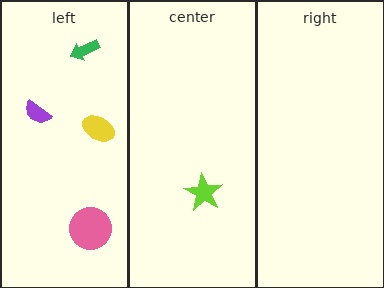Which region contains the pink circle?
The left region.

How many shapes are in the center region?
1.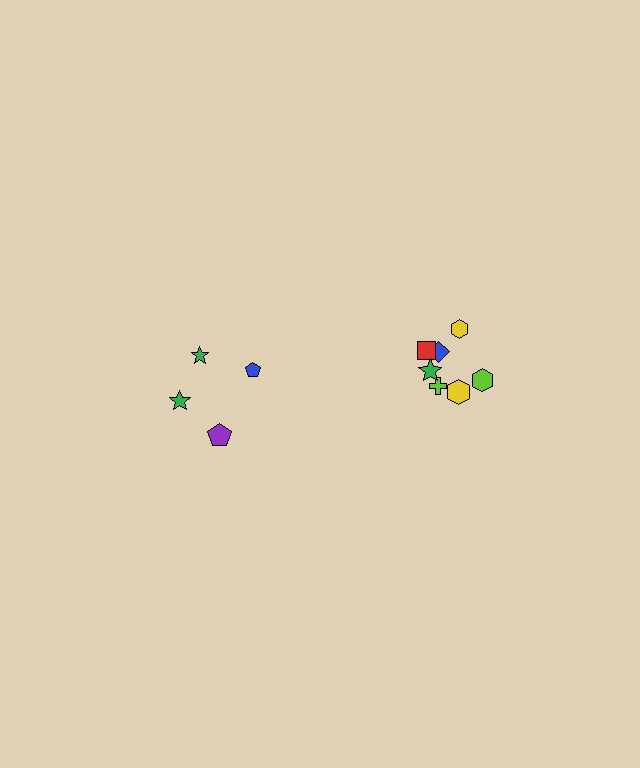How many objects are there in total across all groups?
There are 11 objects.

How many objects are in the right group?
There are 7 objects.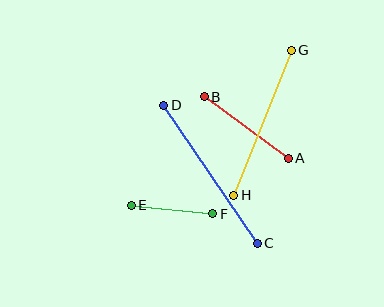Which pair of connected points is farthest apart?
Points C and D are farthest apart.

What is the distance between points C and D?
The distance is approximately 167 pixels.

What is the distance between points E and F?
The distance is approximately 82 pixels.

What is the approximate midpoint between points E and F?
The midpoint is at approximately (172, 210) pixels.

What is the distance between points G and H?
The distance is approximately 156 pixels.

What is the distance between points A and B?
The distance is approximately 104 pixels.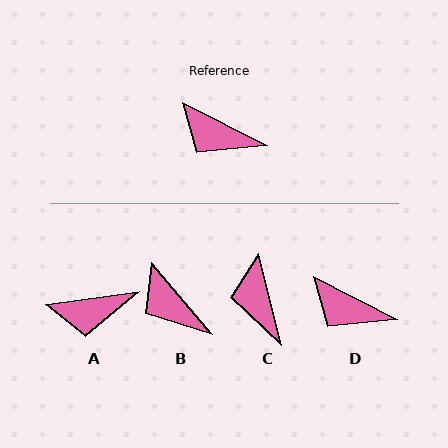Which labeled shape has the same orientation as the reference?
D.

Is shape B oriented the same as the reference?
No, it is off by about 23 degrees.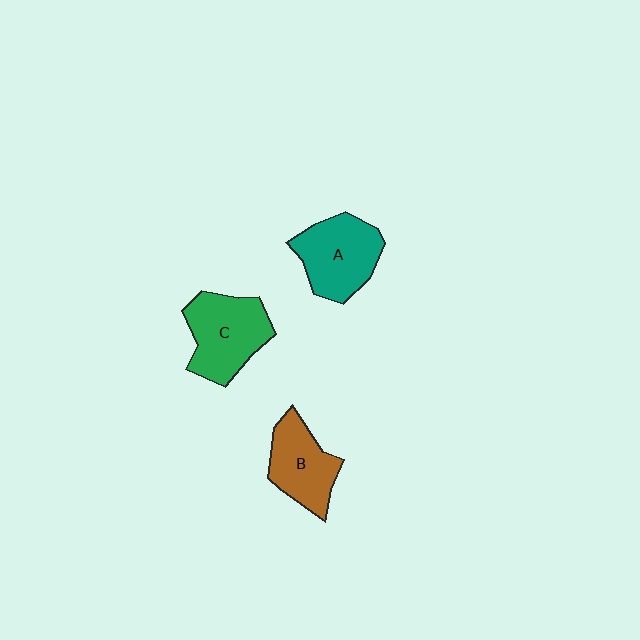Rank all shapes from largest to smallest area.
From largest to smallest: C (green), A (teal), B (brown).